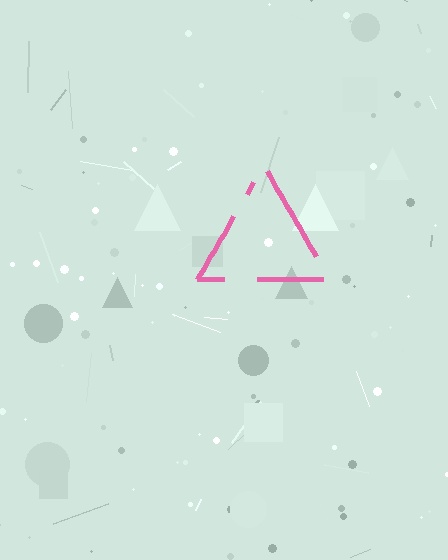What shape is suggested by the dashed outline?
The dashed outline suggests a triangle.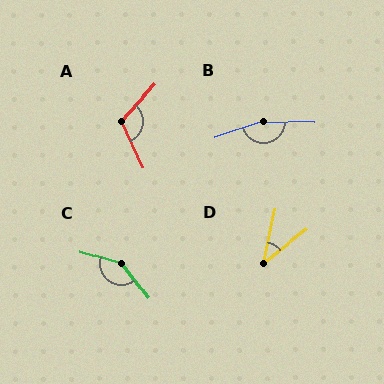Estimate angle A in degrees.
Approximately 113 degrees.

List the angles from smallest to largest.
D (40°), A (113°), C (143°), B (160°).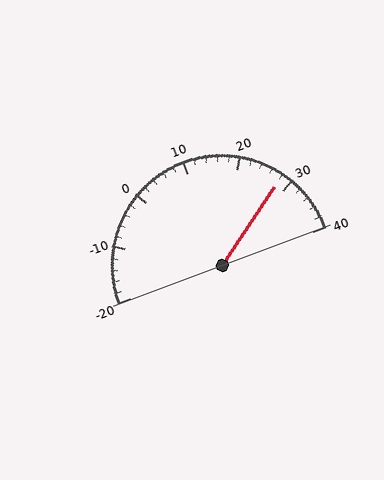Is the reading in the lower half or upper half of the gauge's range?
The reading is in the upper half of the range (-20 to 40).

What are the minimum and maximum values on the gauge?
The gauge ranges from -20 to 40.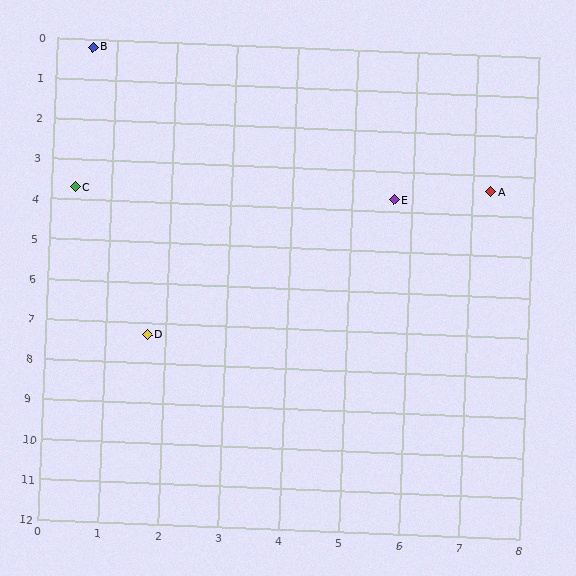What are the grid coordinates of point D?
Point D is at approximately (1.7, 7.3).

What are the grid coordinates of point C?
Point C is at approximately (0.4, 3.7).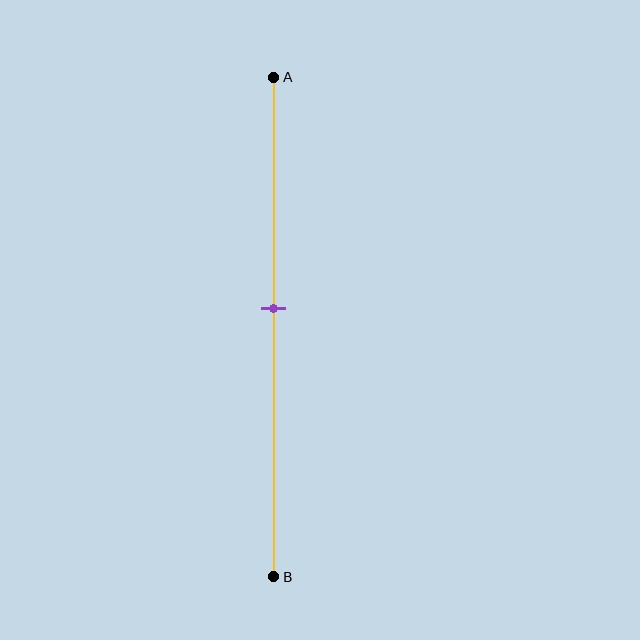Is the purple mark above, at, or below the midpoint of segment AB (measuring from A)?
The purple mark is above the midpoint of segment AB.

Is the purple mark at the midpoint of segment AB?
No, the mark is at about 45% from A, not at the 50% midpoint.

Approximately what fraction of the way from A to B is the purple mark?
The purple mark is approximately 45% of the way from A to B.